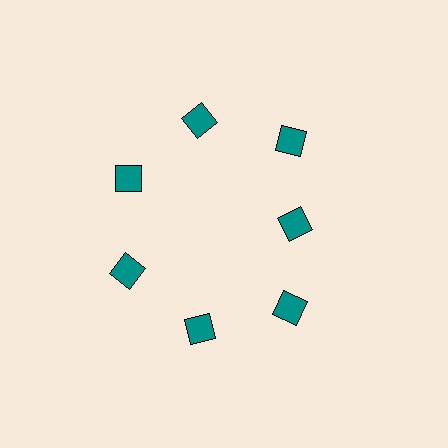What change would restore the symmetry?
The symmetry would be restored by moving it outward, back onto the ring so that all 7 diamonds sit at equal angles and equal distance from the center.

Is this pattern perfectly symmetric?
No. The 7 teal diamonds are arranged in a ring, but one element near the 3 o'clock position is pulled inward toward the center, breaking the 7-fold rotational symmetry.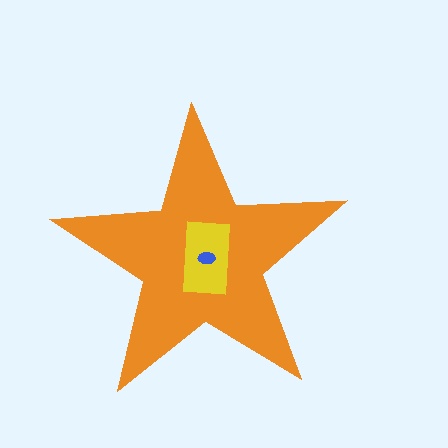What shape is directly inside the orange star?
The yellow rectangle.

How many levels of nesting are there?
3.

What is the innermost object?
The blue ellipse.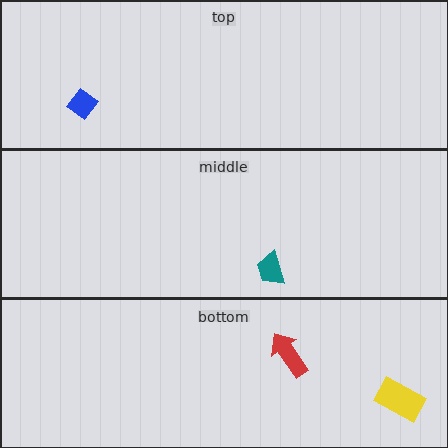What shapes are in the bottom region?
The yellow rectangle, the red arrow.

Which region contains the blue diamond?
The top region.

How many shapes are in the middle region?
1.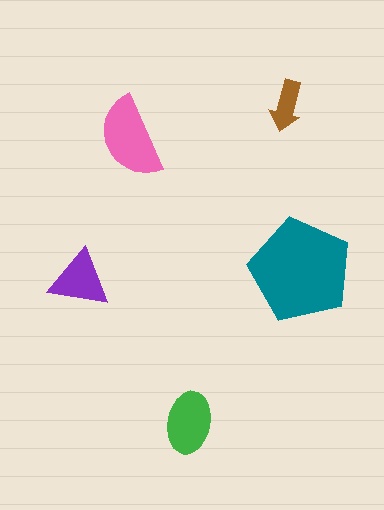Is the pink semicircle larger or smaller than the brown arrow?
Larger.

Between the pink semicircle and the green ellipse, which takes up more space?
The pink semicircle.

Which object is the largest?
The teal pentagon.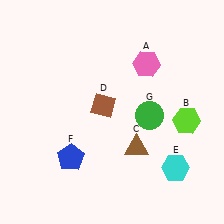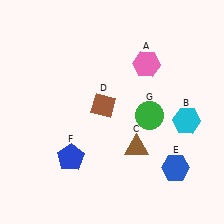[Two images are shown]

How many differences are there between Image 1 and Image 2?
There are 2 differences between the two images.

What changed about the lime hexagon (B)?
In Image 1, B is lime. In Image 2, it changed to cyan.